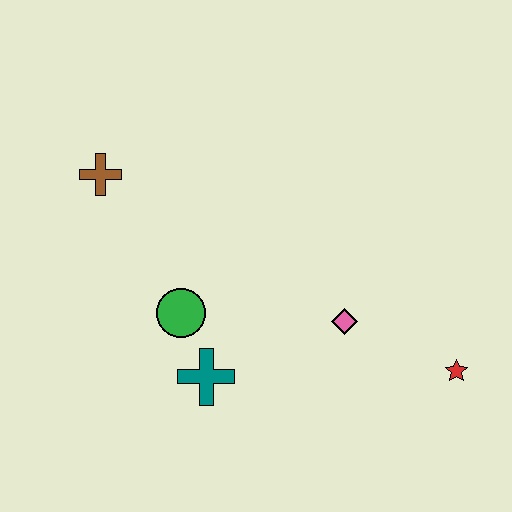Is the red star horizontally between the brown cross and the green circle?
No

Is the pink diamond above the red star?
Yes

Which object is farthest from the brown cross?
The red star is farthest from the brown cross.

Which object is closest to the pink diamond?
The red star is closest to the pink diamond.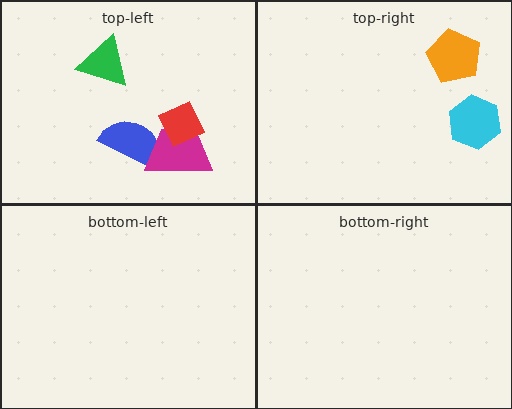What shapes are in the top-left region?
The green triangle, the blue semicircle, the magenta trapezoid, the red diamond.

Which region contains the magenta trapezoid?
The top-left region.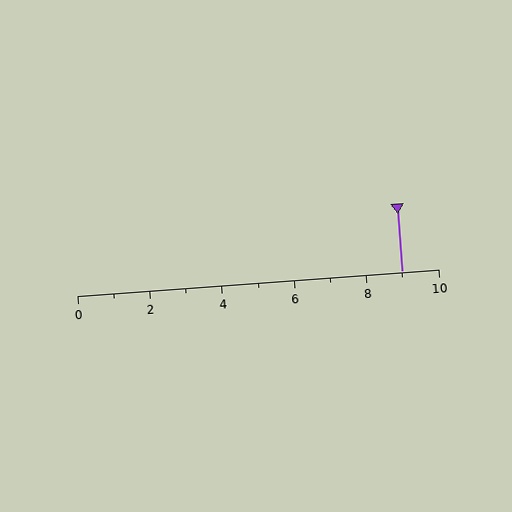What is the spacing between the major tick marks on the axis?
The major ticks are spaced 2 apart.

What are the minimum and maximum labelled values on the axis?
The axis runs from 0 to 10.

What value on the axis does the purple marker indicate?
The marker indicates approximately 9.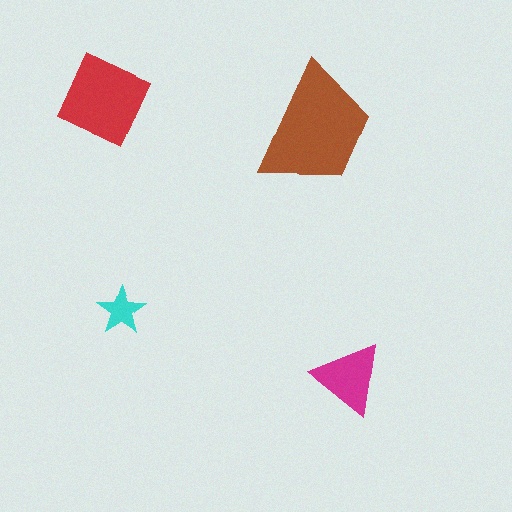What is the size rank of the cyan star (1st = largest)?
4th.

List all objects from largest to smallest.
The brown trapezoid, the red square, the magenta triangle, the cyan star.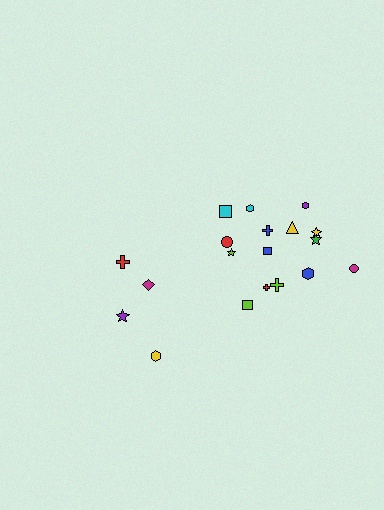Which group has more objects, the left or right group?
The right group.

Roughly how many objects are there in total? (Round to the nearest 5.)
Roughly 20 objects in total.